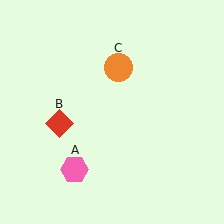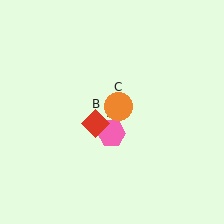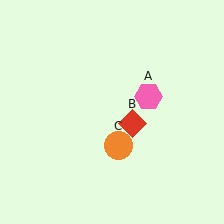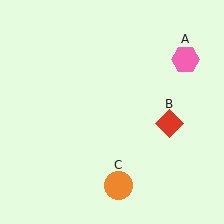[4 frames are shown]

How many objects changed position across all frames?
3 objects changed position: pink hexagon (object A), red diamond (object B), orange circle (object C).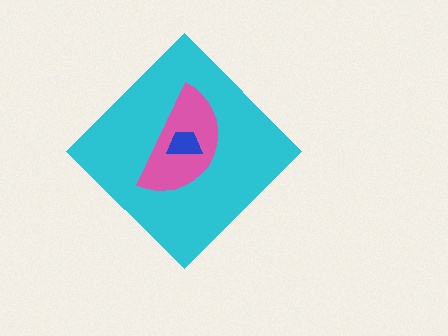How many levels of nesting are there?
3.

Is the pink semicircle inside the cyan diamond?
Yes.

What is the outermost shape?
The cyan diamond.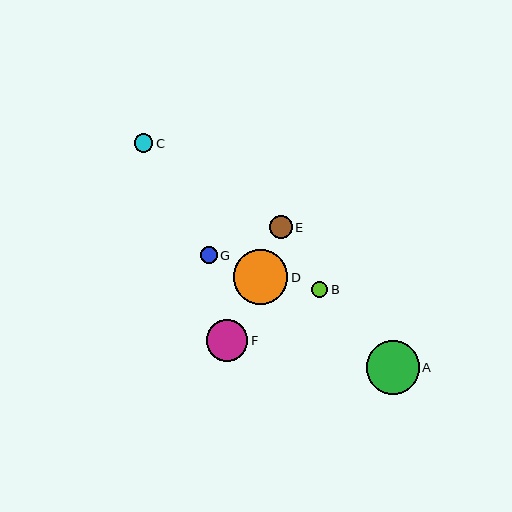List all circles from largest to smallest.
From largest to smallest: D, A, F, E, C, G, B.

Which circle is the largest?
Circle D is the largest with a size of approximately 55 pixels.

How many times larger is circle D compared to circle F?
Circle D is approximately 1.3 times the size of circle F.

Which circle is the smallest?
Circle B is the smallest with a size of approximately 16 pixels.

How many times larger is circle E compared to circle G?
Circle E is approximately 1.4 times the size of circle G.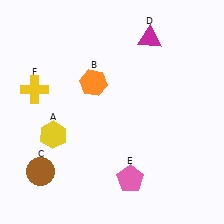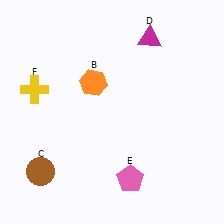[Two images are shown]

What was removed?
The yellow hexagon (A) was removed in Image 2.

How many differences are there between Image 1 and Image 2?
There is 1 difference between the two images.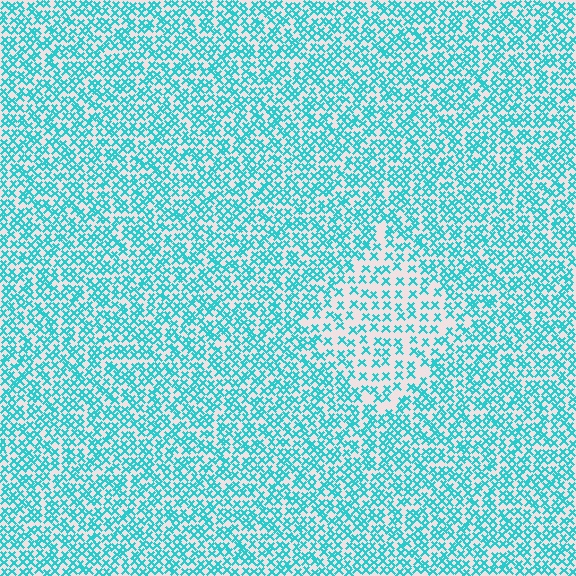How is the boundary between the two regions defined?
The boundary is defined by a change in element density (approximately 1.9x ratio). All elements are the same color, size, and shape.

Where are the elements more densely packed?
The elements are more densely packed outside the diamond boundary.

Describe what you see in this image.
The image contains small cyan elements arranged at two different densities. A diamond-shaped region is visible where the elements are less densely packed than the surrounding area.